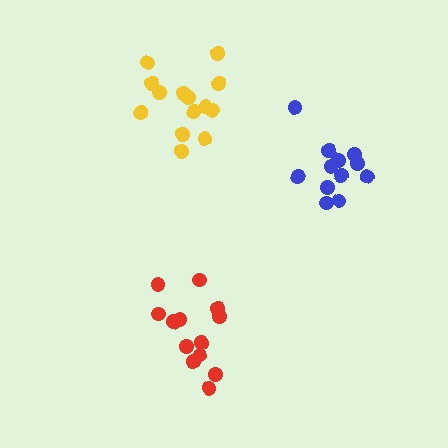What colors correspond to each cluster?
The clusters are colored: red, blue, yellow.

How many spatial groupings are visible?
There are 3 spatial groupings.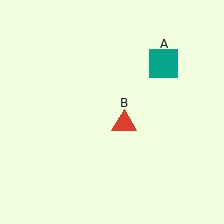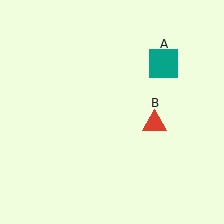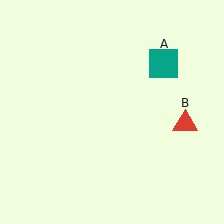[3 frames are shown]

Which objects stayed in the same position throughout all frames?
Teal square (object A) remained stationary.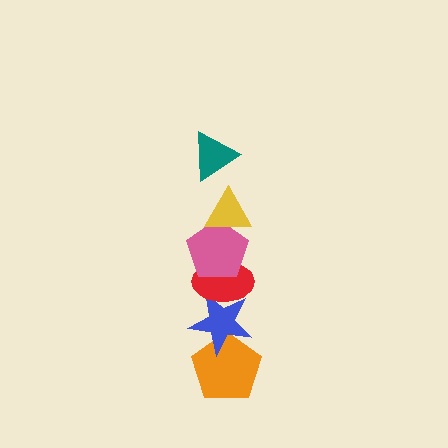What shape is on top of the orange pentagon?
The blue star is on top of the orange pentagon.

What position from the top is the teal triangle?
The teal triangle is 1st from the top.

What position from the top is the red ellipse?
The red ellipse is 4th from the top.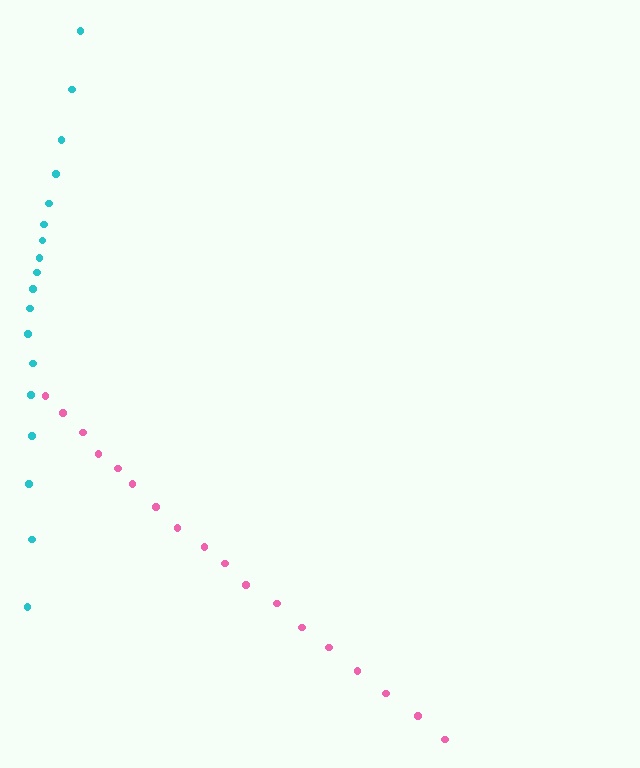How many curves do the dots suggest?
There are 2 distinct paths.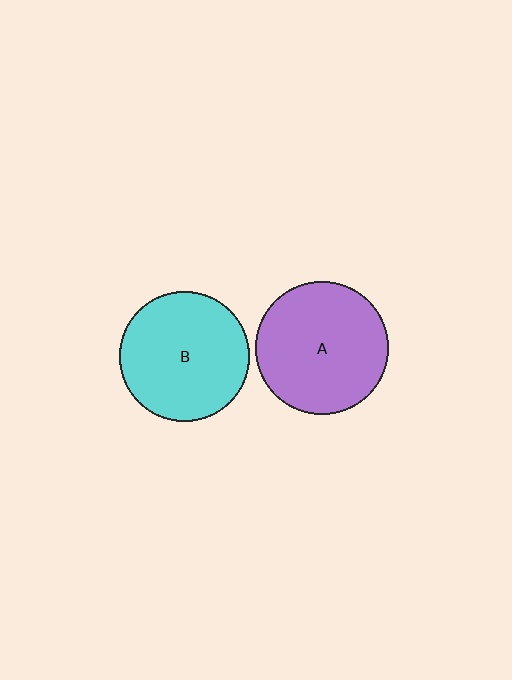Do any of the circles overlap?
No, none of the circles overlap.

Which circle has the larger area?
Circle A (purple).